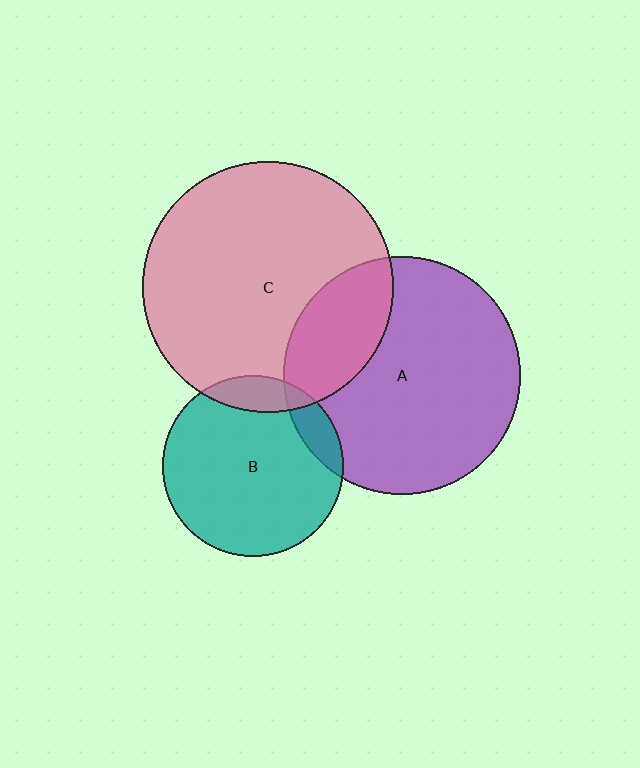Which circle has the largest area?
Circle C (pink).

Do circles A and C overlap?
Yes.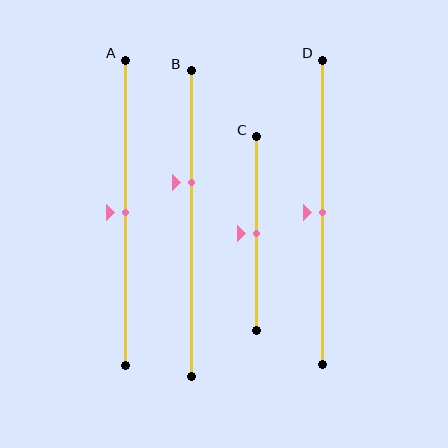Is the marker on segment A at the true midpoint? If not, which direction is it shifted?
Yes, the marker on segment A is at the true midpoint.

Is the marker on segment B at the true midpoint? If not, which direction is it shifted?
No, the marker on segment B is shifted upward by about 13% of the segment length.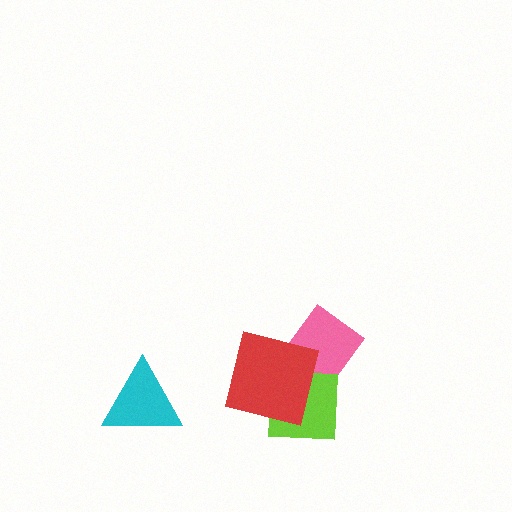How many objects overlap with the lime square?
2 objects overlap with the lime square.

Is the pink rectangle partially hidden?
Yes, it is partially covered by another shape.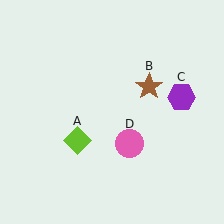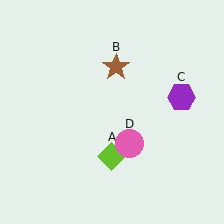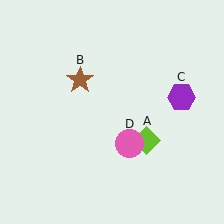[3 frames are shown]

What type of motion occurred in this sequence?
The lime diamond (object A), brown star (object B) rotated counterclockwise around the center of the scene.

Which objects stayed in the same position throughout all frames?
Purple hexagon (object C) and pink circle (object D) remained stationary.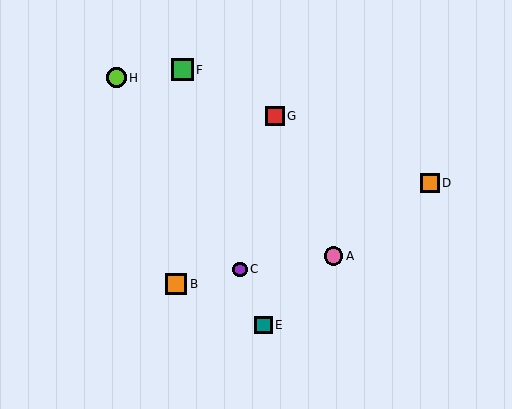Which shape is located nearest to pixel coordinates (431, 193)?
The orange square (labeled D) at (430, 183) is nearest to that location.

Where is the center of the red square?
The center of the red square is at (275, 116).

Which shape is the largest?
The green square (labeled F) is the largest.